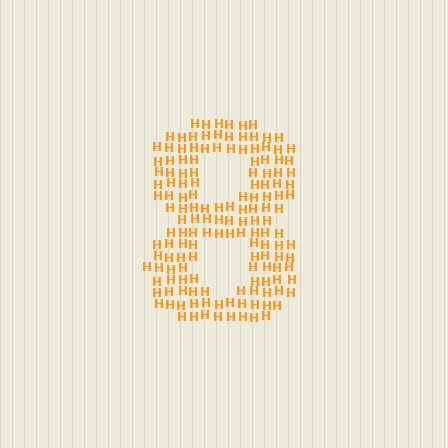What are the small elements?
The small elements are letter H's.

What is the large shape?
The large shape is the digit 8.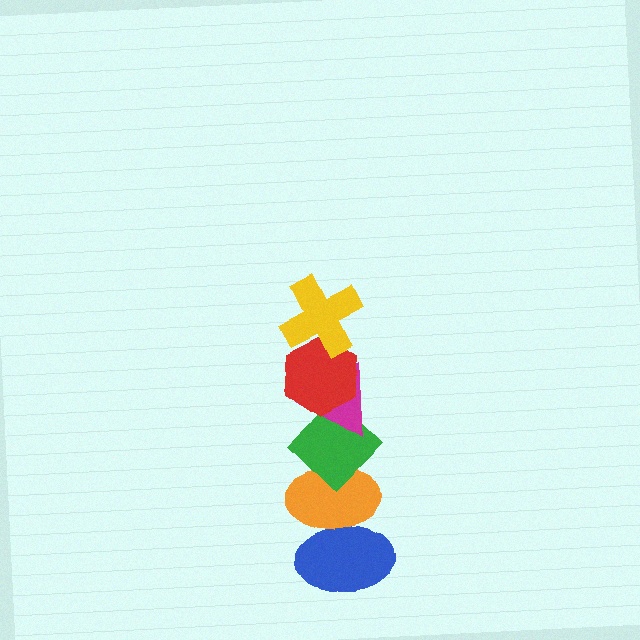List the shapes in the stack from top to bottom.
From top to bottom: the yellow cross, the red hexagon, the magenta triangle, the green diamond, the orange ellipse, the blue ellipse.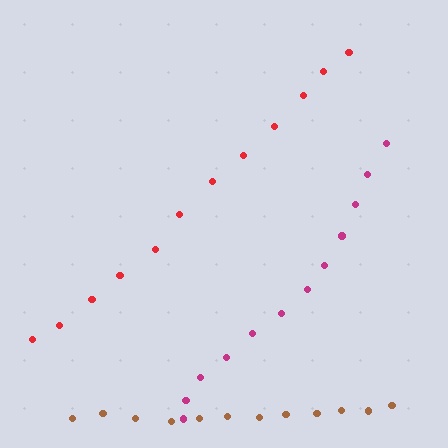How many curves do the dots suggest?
There are 3 distinct paths.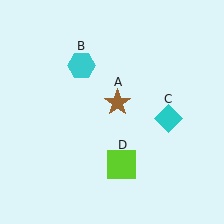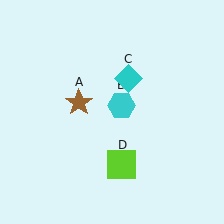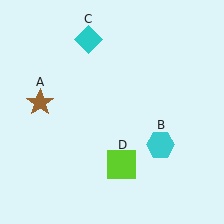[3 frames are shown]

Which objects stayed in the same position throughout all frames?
Lime square (object D) remained stationary.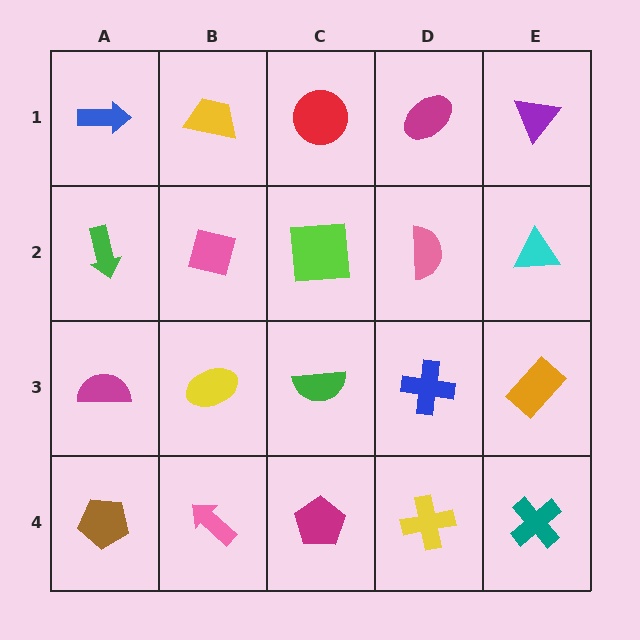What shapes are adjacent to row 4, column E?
An orange rectangle (row 3, column E), a yellow cross (row 4, column D).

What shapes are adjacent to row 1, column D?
A pink semicircle (row 2, column D), a red circle (row 1, column C), a purple triangle (row 1, column E).